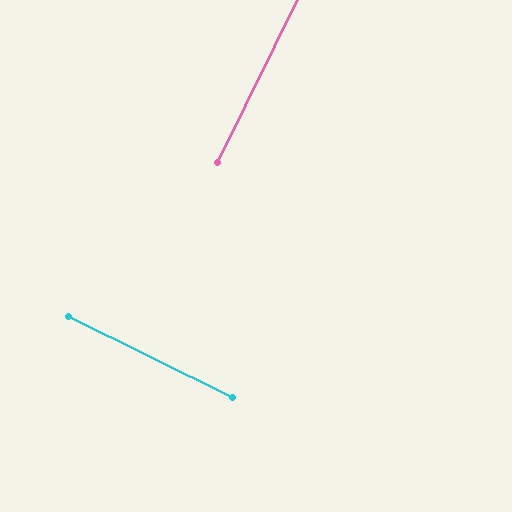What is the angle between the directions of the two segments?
Approximately 90 degrees.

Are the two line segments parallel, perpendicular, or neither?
Perpendicular — they meet at approximately 90°.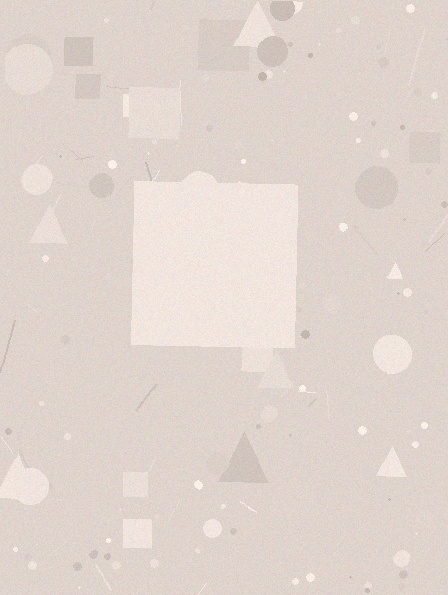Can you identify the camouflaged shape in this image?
The camouflaged shape is a square.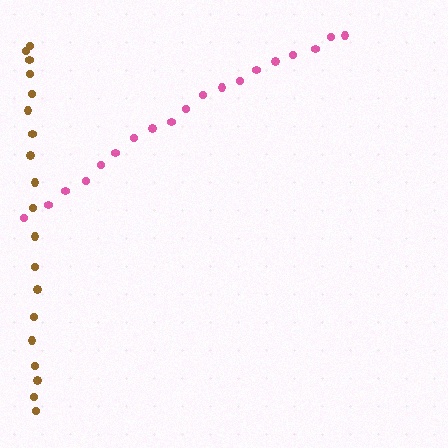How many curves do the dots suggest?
There are 2 distinct paths.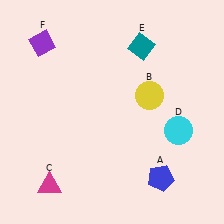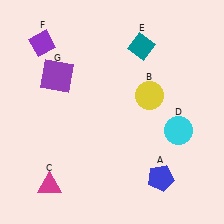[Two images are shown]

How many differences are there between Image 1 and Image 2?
There is 1 difference between the two images.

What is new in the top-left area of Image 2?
A purple square (G) was added in the top-left area of Image 2.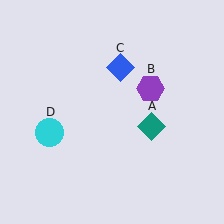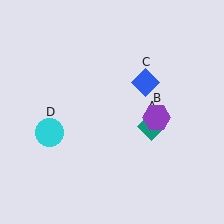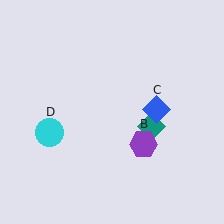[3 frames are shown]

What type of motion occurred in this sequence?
The purple hexagon (object B), blue diamond (object C) rotated clockwise around the center of the scene.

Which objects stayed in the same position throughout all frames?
Teal diamond (object A) and cyan circle (object D) remained stationary.